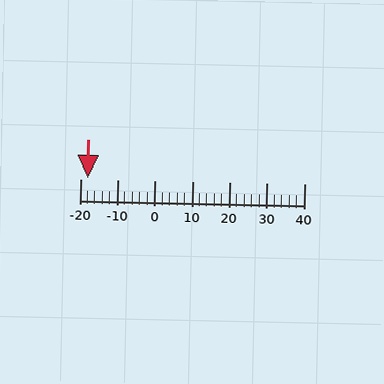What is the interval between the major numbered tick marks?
The major tick marks are spaced 10 units apart.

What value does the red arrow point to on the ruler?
The red arrow points to approximately -18.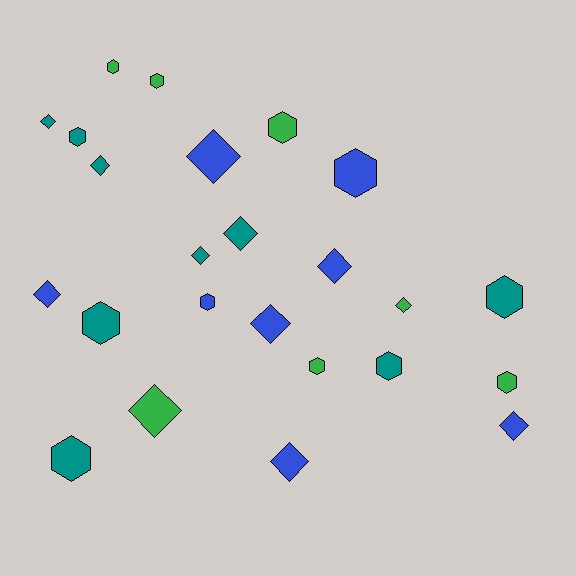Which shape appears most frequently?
Hexagon, with 12 objects.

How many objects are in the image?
There are 24 objects.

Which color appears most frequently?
Teal, with 9 objects.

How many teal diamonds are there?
There are 4 teal diamonds.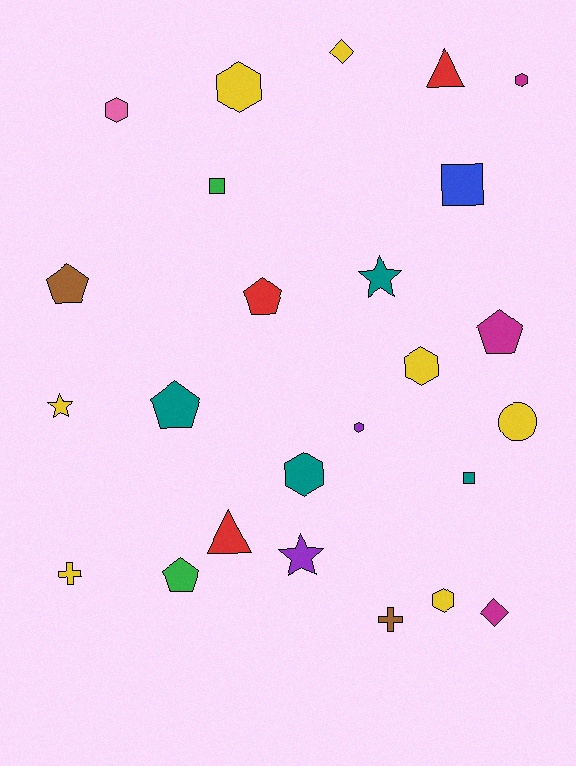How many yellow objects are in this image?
There are 7 yellow objects.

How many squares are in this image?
There are 3 squares.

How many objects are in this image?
There are 25 objects.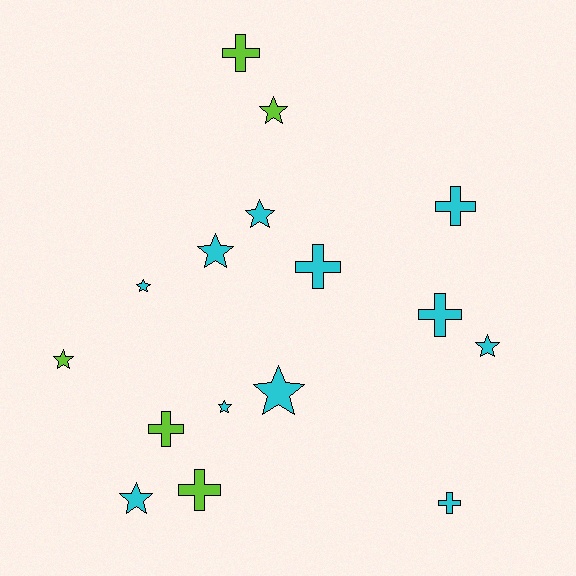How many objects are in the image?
There are 16 objects.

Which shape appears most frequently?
Star, with 9 objects.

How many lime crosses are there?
There are 3 lime crosses.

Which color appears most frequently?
Cyan, with 11 objects.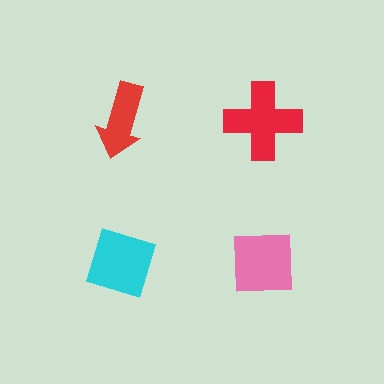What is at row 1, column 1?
A red arrow.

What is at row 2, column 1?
A cyan diamond.